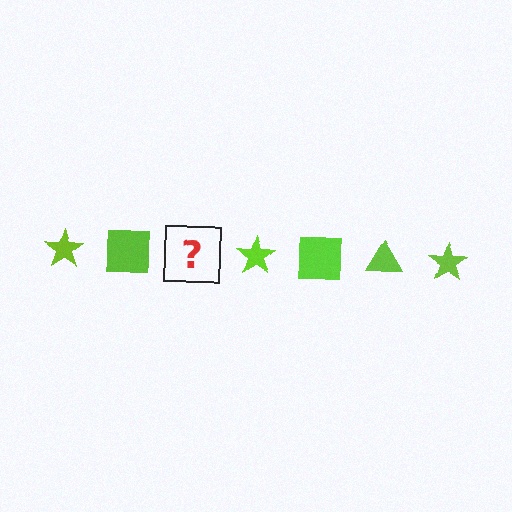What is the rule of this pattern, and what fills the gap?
The rule is that the pattern cycles through star, square, triangle shapes in lime. The gap should be filled with a lime triangle.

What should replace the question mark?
The question mark should be replaced with a lime triangle.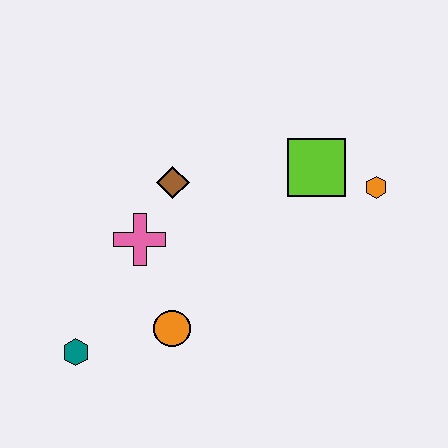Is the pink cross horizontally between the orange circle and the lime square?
No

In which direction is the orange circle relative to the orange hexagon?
The orange circle is to the left of the orange hexagon.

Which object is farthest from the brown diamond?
The orange hexagon is farthest from the brown diamond.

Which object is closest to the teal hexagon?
The orange circle is closest to the teal hexagon.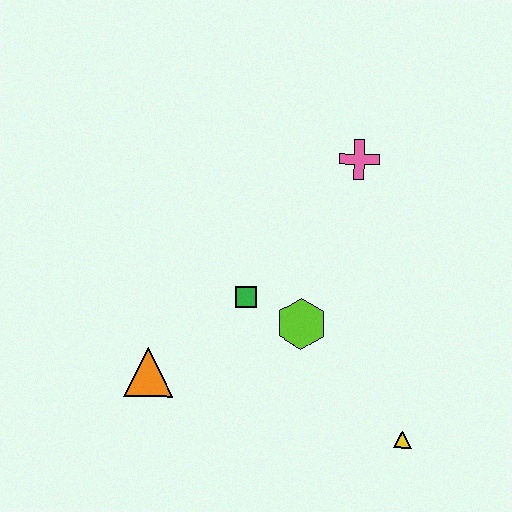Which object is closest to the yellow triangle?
The lime hexagon is closest to the yellow triangle.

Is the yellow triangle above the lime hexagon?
No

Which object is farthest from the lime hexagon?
The pink cross is farthest from the lime hexagon.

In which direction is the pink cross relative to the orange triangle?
The pink cross is above the orange triangle.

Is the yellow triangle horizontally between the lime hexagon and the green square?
No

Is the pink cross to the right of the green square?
Yes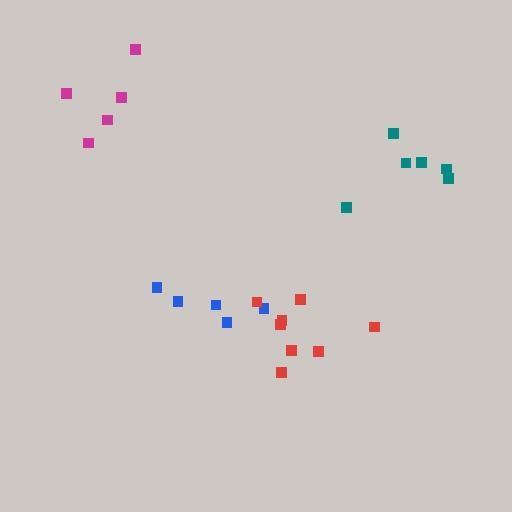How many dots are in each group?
Group 1: 5 dots, Group 2: 8 dots, Group 3: 5 dots, Group 4: 6 dots (24 total).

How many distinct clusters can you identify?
There are 4 distinct clusters.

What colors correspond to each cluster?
The clusters are colored: blue, red, magenta, teal.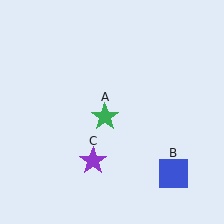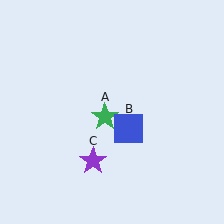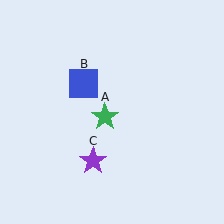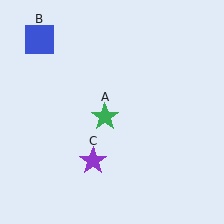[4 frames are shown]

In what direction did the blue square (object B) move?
The blue square (object B) moved up and to the left.